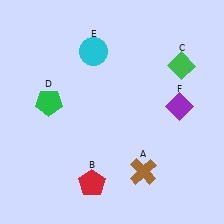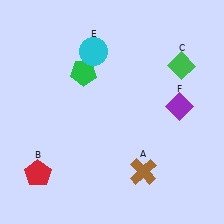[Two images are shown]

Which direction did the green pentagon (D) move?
The green pentagon (D) moved right.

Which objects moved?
The objects that moved are: the red pentagon (B), the green pentagon (D).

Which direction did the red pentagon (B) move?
The red pentagon (B) moved left.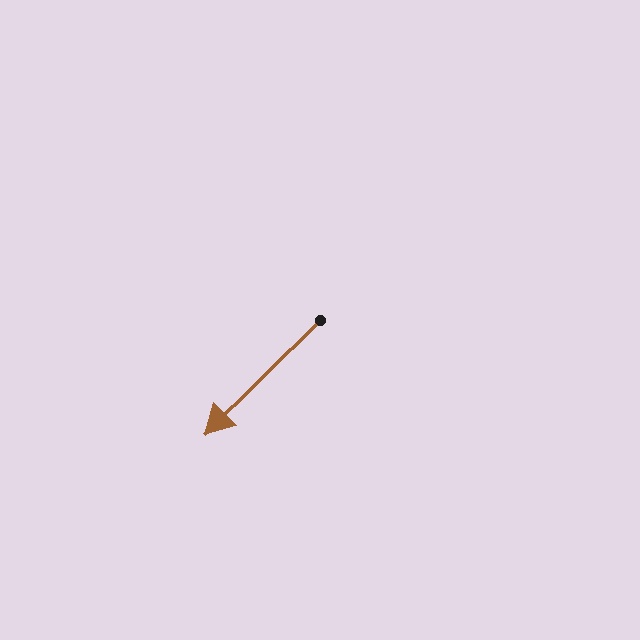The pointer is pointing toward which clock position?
Roughly 8 o'clock.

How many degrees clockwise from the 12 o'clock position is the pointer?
Approximately 225 degrees.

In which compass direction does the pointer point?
Southwest.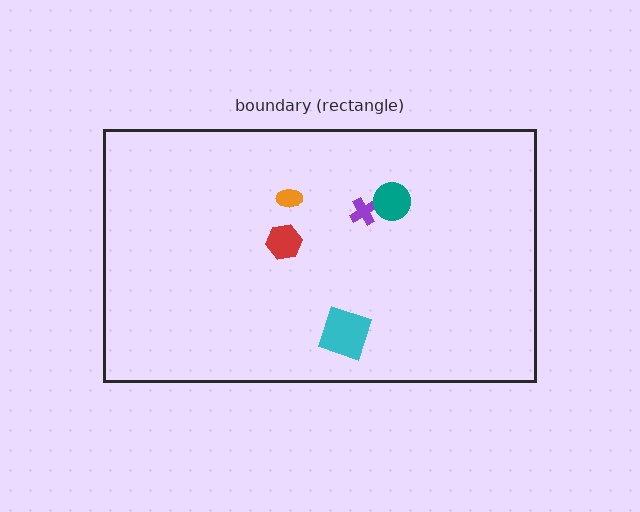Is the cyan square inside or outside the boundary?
Inside.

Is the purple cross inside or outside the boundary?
Inside.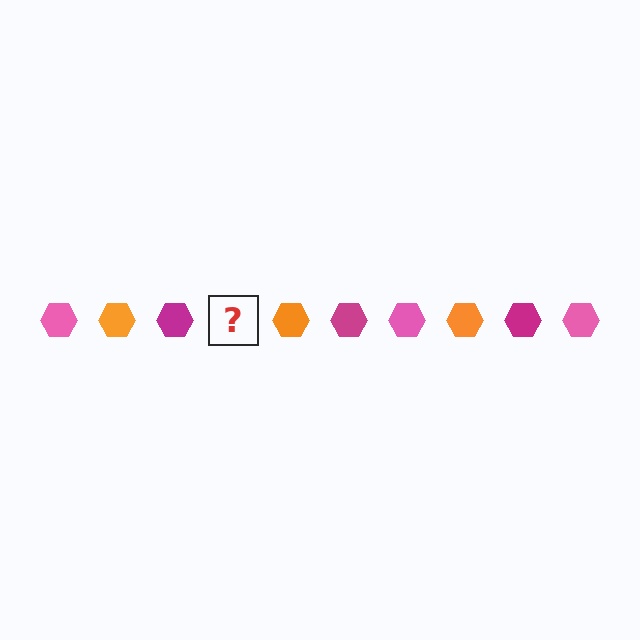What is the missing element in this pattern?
The missing element is a pink hexagon.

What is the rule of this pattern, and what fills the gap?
The rule is that the pattern cycles through pink, orange, magenta hexagons. The gap should be filled with a pink hexagon.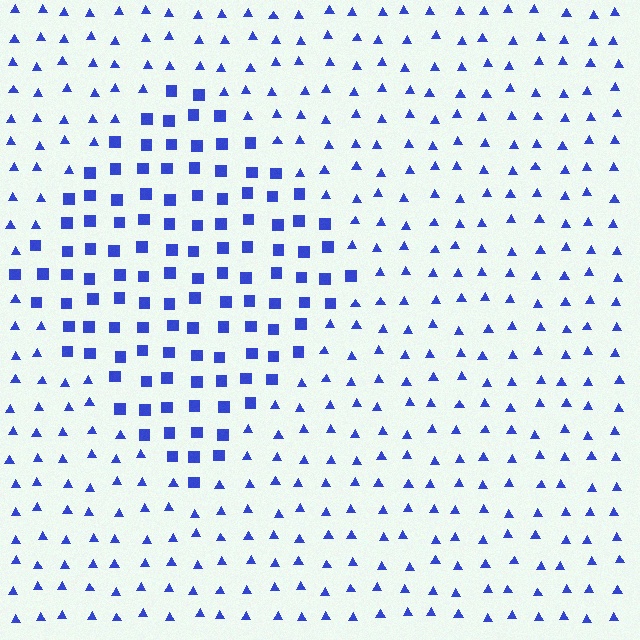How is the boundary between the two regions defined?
The boundary is defined by a change in element shape: squares inside vs. triangles outside. All elements share the same color and spacing.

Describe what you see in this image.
The image is filled with small blue elements arranged in a uniform grid. A diamond-shaped region contains squares, while the surrounding area contains triangles. The boundary is defined purely by the change in element shape.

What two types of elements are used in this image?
The image uses squares inside the diamond region and triangles outside it.